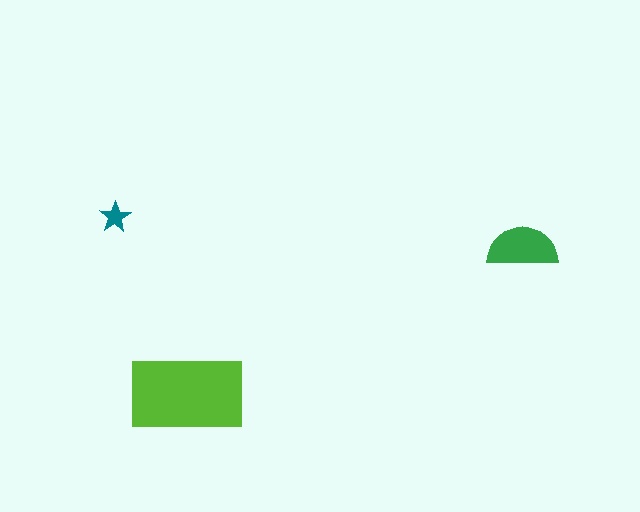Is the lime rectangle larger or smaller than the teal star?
Larger.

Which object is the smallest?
The teal star.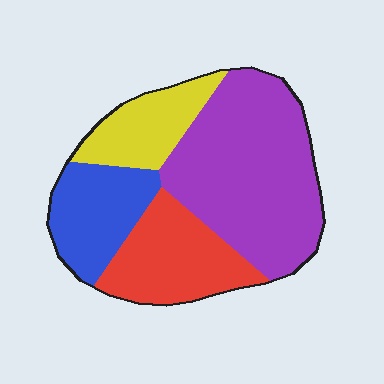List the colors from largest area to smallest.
From largest to smallest: purple, red, blue, yellow.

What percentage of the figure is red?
Red covers around 20% of the figure.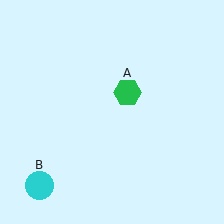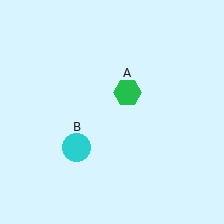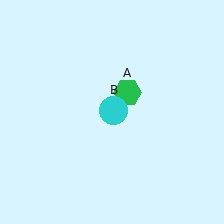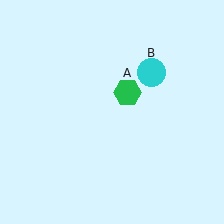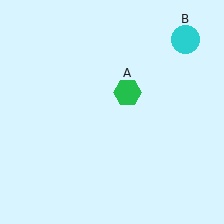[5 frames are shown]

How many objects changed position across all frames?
1 object changed position: cyan circle (object B).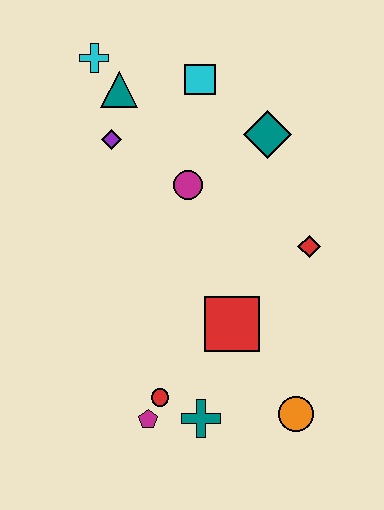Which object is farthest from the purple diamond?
The orange circle is farthest from the purple diamond.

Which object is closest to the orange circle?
The teal cross is closest to the orange circle.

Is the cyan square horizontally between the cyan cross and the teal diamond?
Yes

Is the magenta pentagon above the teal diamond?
No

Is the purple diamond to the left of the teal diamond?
Yes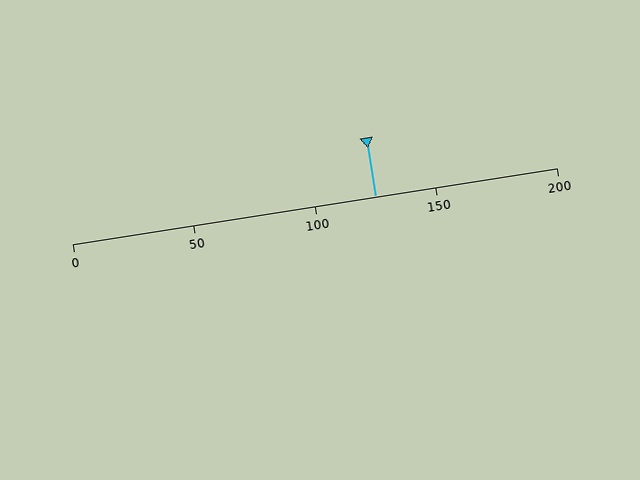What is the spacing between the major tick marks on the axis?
The major ticks are spaced 50 apart.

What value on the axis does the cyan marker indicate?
The marker indicates approximately 125.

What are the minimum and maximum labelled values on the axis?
The axis runs from 0 to 200.